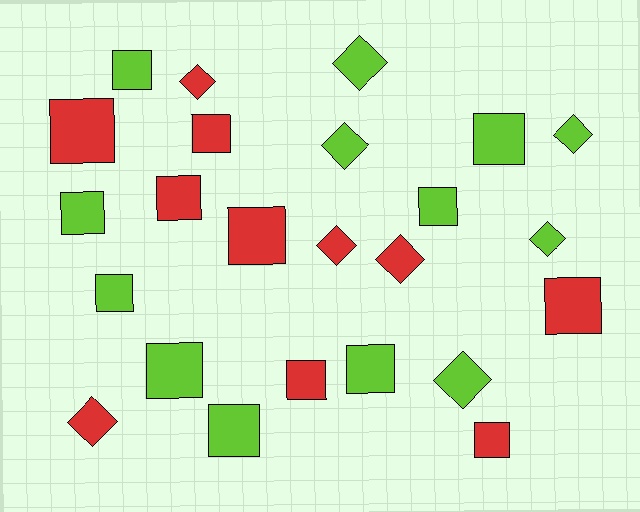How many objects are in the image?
There are 24 objects.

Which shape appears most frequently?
Square, with 15 objects.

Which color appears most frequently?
Lime, with 13 objects.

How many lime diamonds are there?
There are 5 lime diamonds.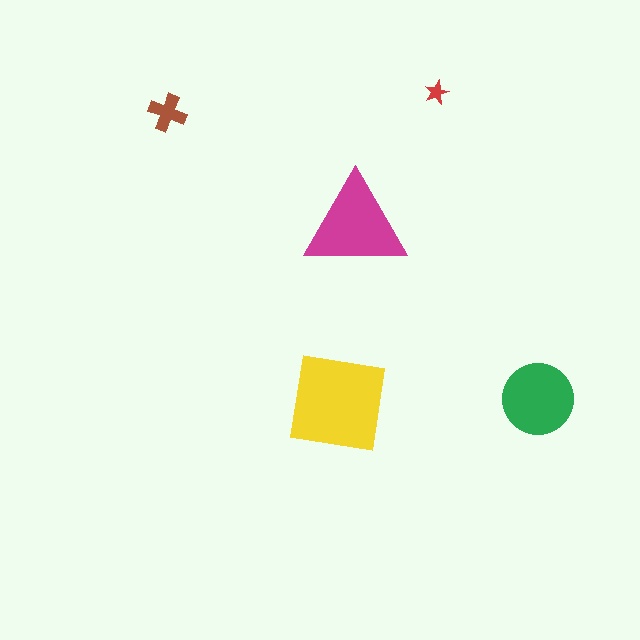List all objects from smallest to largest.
The red star, the brown cross, the green circle, the magenta triangle, the yellow square.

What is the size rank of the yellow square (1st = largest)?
1st.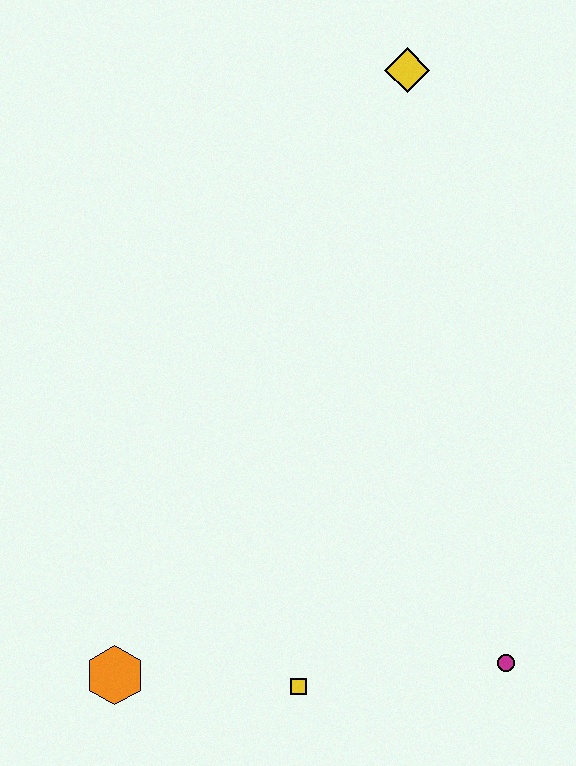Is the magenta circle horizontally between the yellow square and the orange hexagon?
No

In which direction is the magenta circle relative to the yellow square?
The magenta circle is to the right of the yellow square.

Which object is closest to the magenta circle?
The yellow square is closest to the magenta circle.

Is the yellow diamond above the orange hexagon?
Yes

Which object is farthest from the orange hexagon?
The yellow diamond is farthest from the orange hexagon.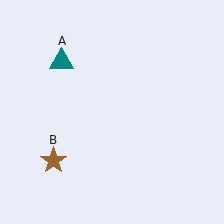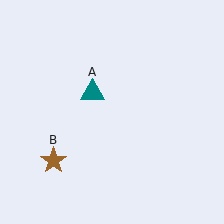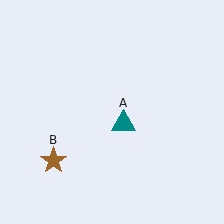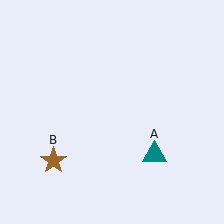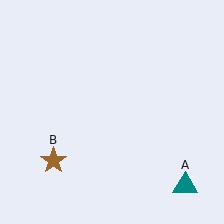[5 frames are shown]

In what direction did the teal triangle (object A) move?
The teal triangle (object A) moved down and to the right.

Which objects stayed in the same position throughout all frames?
Brown star (object B) remained stationary.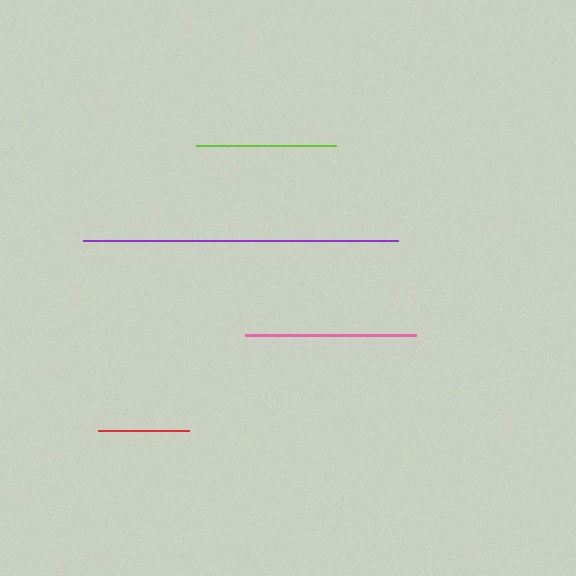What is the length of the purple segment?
The purple segment is approximately 315 pixels long.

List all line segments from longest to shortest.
From longest to shortest: purple, pink, lime, red.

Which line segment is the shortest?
The red line is the shortest at approximately 91 pixels.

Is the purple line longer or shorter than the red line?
The purple line is longer than the red line.